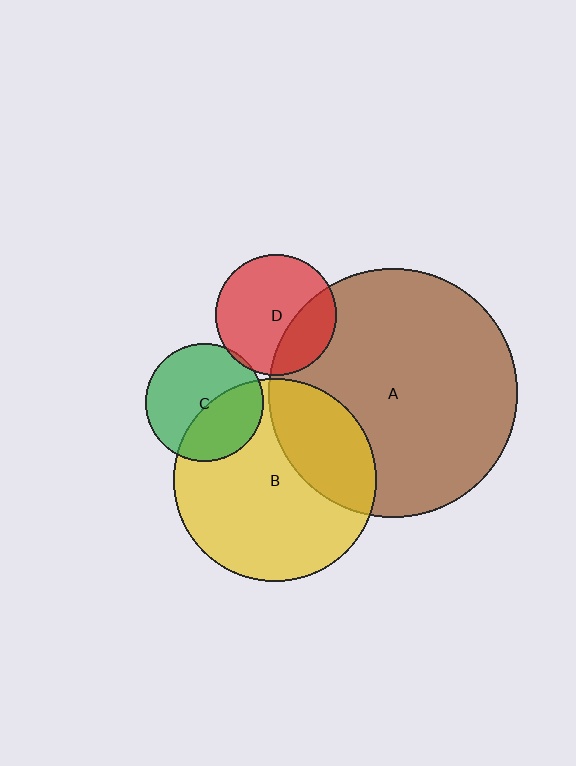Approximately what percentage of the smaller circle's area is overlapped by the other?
Approximately 30%.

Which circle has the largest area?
Circle A (brown).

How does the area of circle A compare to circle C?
Approximately 4.4 times.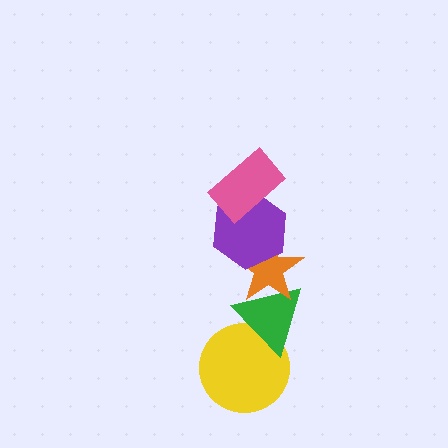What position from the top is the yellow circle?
The yellow circle is 5th from the top.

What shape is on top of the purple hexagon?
The pink rectangle is on top of the purple hexagon.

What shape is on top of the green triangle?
The orange star is on top of the green triangle.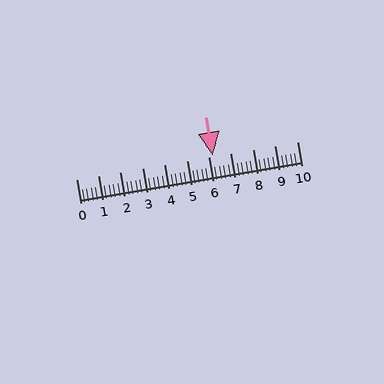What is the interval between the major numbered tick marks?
The major tick marks are spaced 1 units apart.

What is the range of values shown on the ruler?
The ruler shows values from 0 to 10.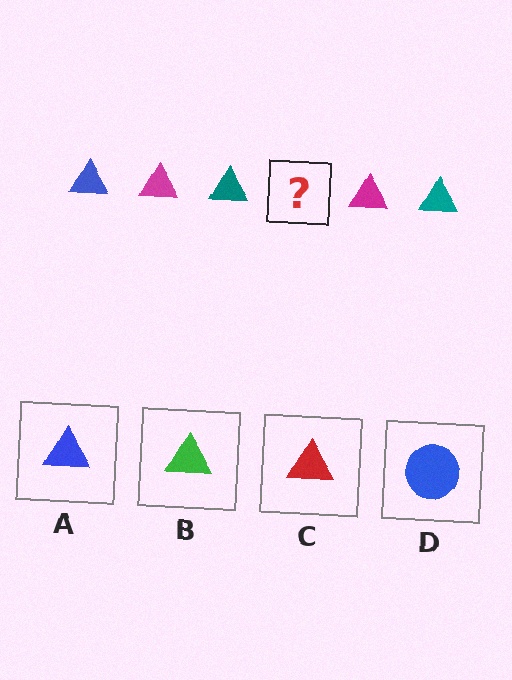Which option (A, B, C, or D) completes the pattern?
A.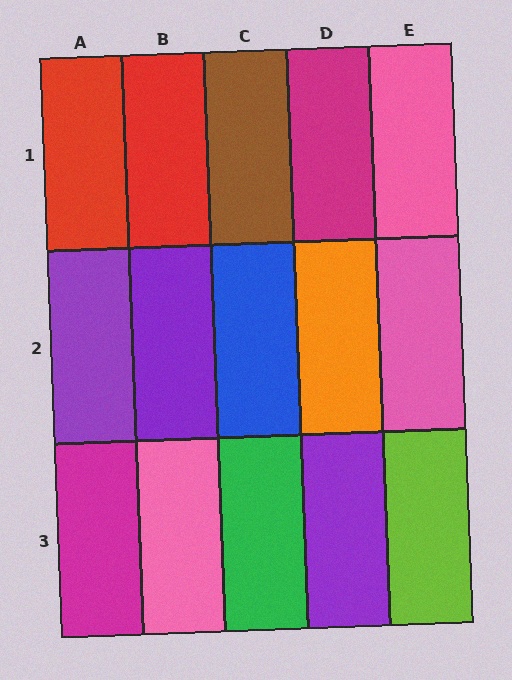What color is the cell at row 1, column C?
Brown.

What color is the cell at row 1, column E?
Pink.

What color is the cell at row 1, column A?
Red.